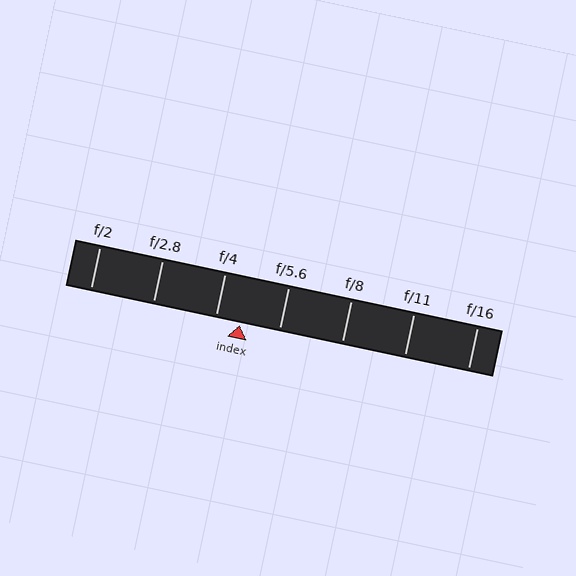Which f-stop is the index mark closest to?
The index mark is closest to f/4.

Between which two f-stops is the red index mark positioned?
The index mark is between f/4 and f/5.6.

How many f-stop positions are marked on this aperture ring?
There are 7 f-stop positions marked.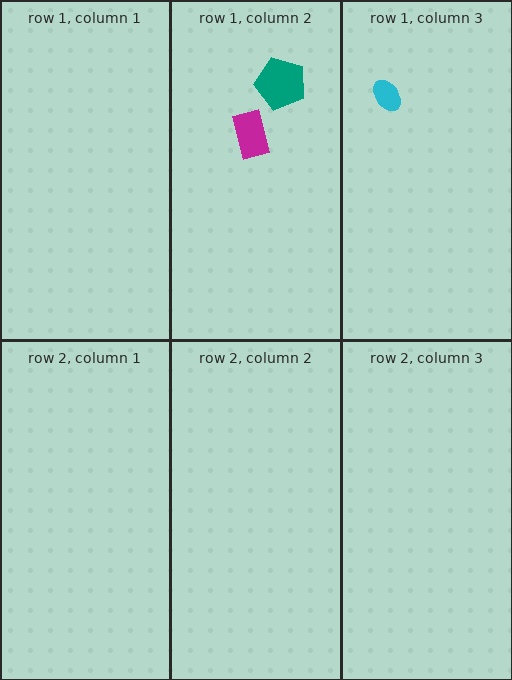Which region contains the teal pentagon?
The row 1, column 2 region.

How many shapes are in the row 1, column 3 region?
1.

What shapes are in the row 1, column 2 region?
The magenta rectangle, the teal pentagon.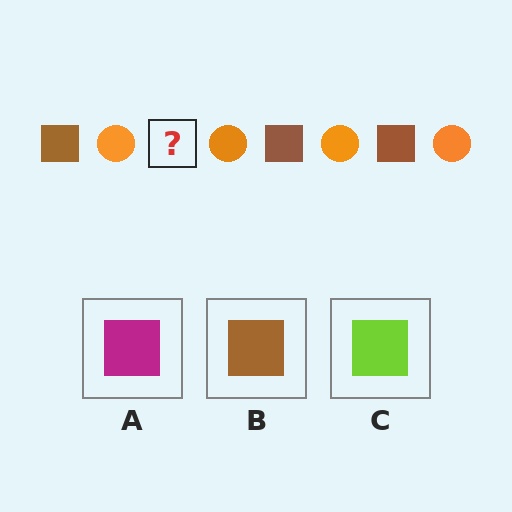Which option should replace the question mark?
Option B.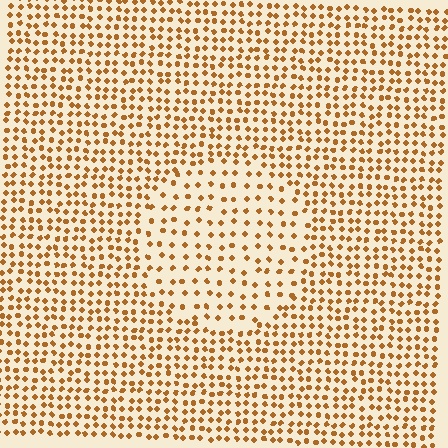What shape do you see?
I see a circle.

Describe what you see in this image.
The image contains small brown elements arranged at two different densities. A circle-shaped region is visible where the elements are less densely packed than the surrounding area.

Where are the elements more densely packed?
The elements are more densely packed outside the circle boundary.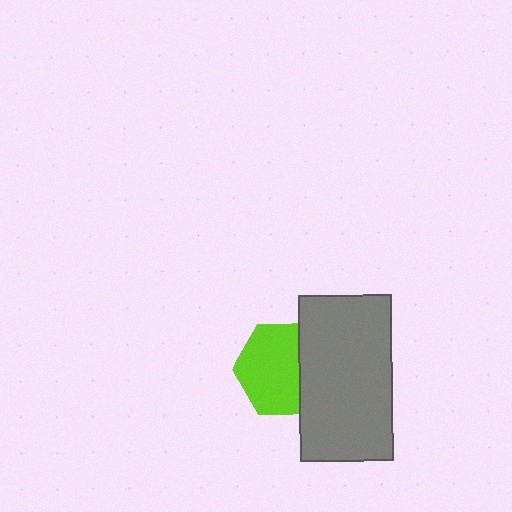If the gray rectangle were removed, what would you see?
You would see the complete lime hexagon.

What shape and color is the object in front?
The object in front is a gray rectangle.